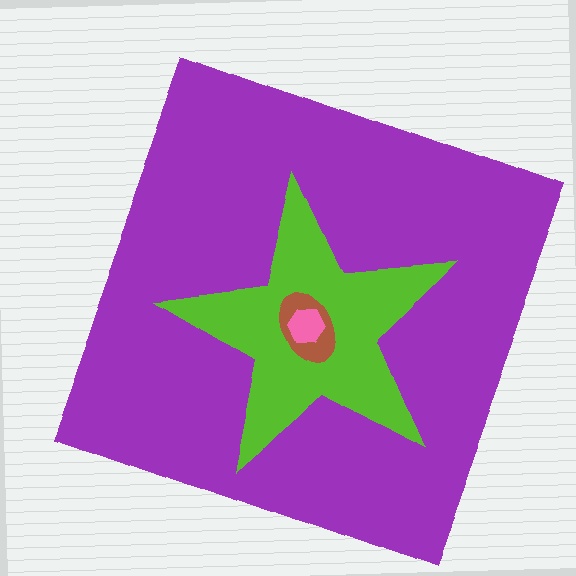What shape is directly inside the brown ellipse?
The pink hexagon.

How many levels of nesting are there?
4.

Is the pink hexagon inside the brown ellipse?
Yes.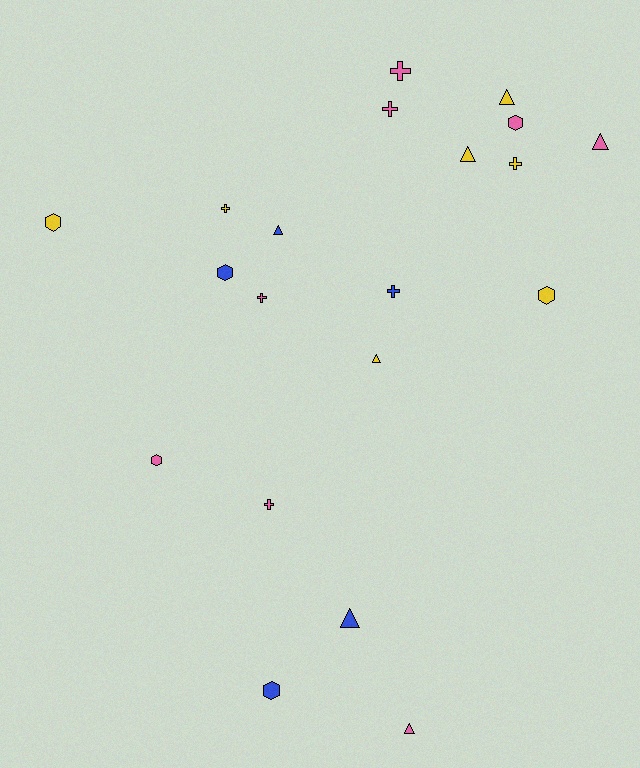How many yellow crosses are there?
There are 2 yellow crosses.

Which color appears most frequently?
Pink, with 8 objects.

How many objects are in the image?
There are 20 objects.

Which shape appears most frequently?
Cross, with 7 objects.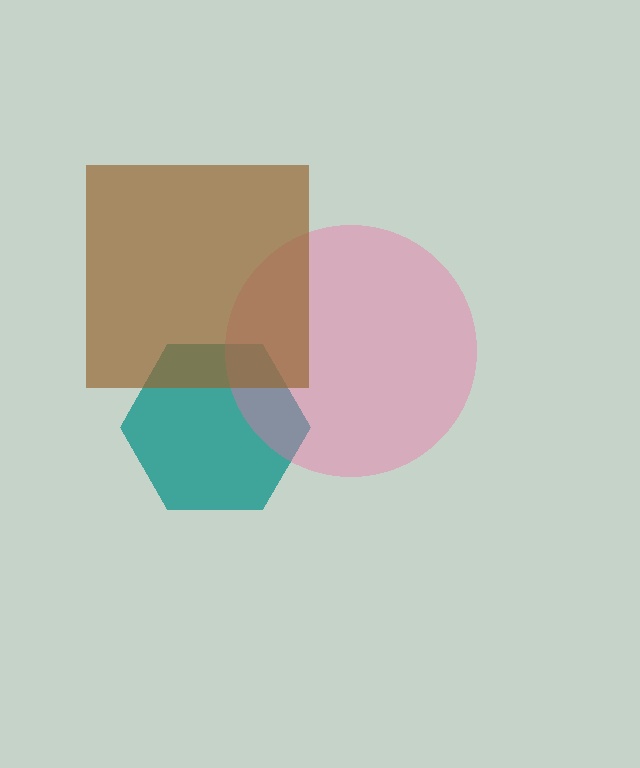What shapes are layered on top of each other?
The layered shapes are: a teal hexagon, a pink circle, a brown square.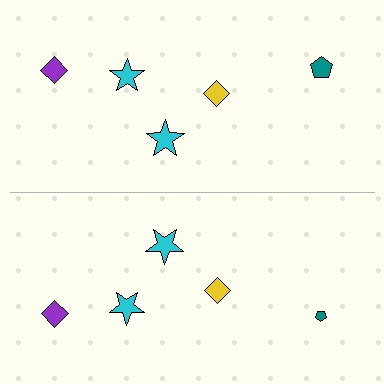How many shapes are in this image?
There are 10 shapes in this image.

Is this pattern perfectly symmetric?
No, the pattern is not perfectly symmetric. The teal pentagon on the bottom side has a different size than its mirror counterpart.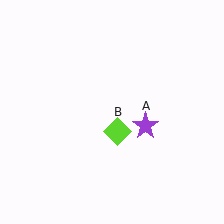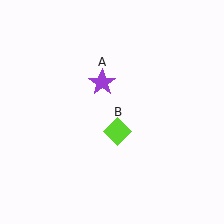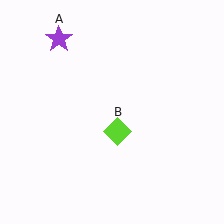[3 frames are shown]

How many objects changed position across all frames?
1 object changed position: purple star (object A).